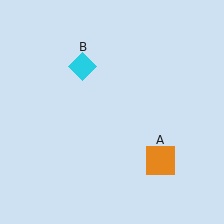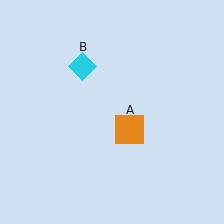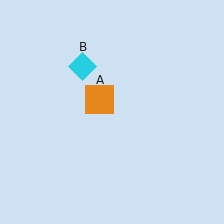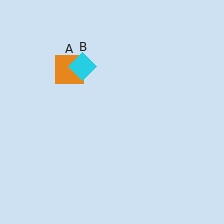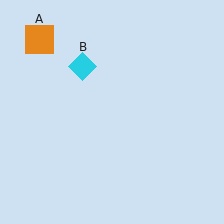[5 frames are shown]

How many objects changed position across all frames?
1 object changed position: orange square (object A).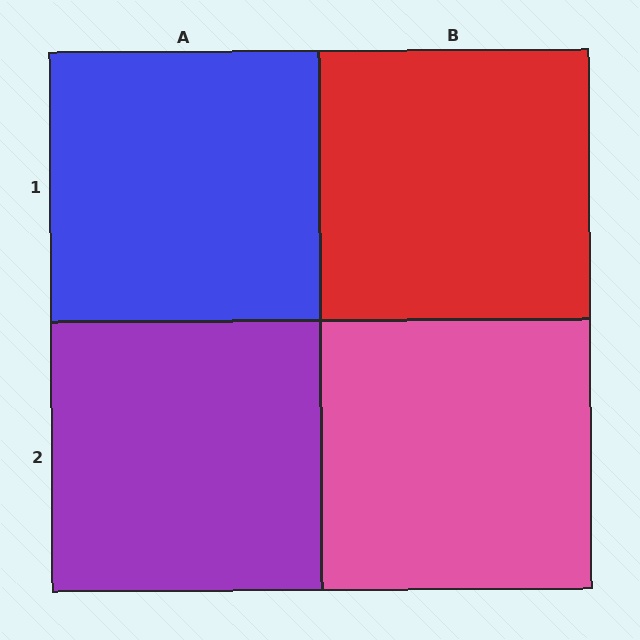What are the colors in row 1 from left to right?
Blue, red.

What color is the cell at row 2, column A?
Purple.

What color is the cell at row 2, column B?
Pink.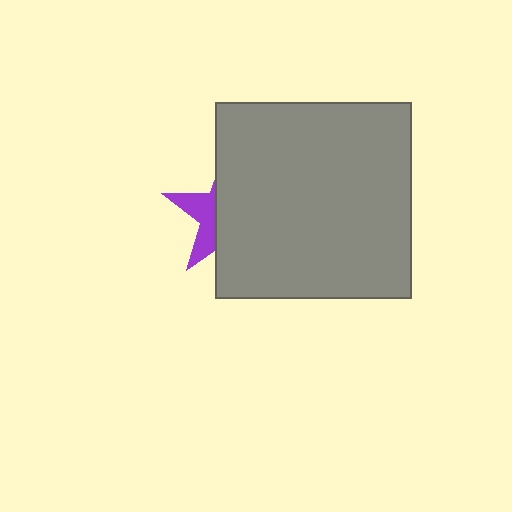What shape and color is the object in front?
The object in front is a gray square.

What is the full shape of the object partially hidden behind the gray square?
The partially hidden object is a purple star.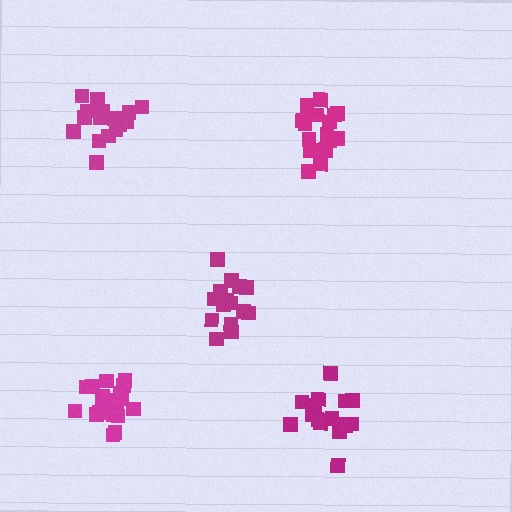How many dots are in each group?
Group 1: 20 dots, Group 2: 18 dots, Group 3: 17 dots, Group 4: 15 dots, Group 5: 17 dots (87 total).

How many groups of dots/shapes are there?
There are 5 groups.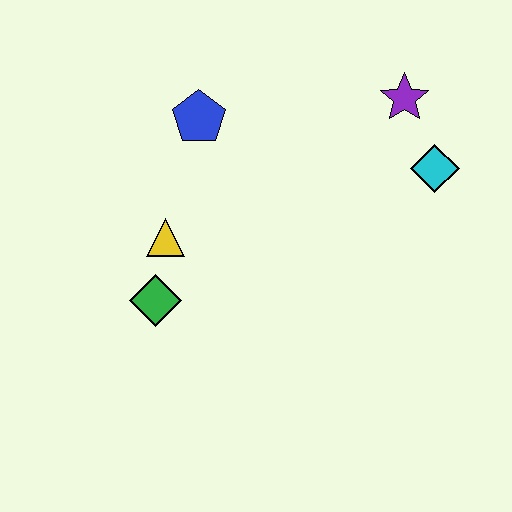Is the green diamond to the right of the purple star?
No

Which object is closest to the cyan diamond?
The purple star is closest to the cyan diamond.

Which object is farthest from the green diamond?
The purple star is farthest from the green diamond.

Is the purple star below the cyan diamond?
No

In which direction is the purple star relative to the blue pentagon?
The purple star is to the right of the blue pentagon.